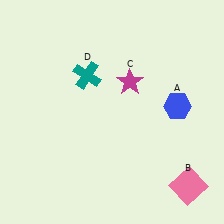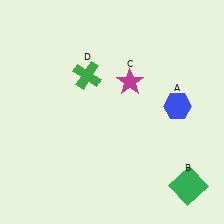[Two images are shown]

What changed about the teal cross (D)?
In Image 1, D is teal. In Image 2, it changed to green.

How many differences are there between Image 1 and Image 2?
There are 2 differences between the two images.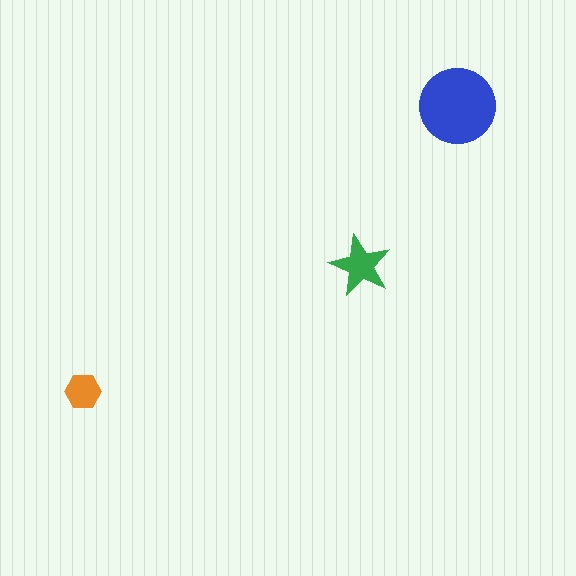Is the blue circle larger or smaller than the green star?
Larger.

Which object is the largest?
The blue circle.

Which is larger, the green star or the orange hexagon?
The green star.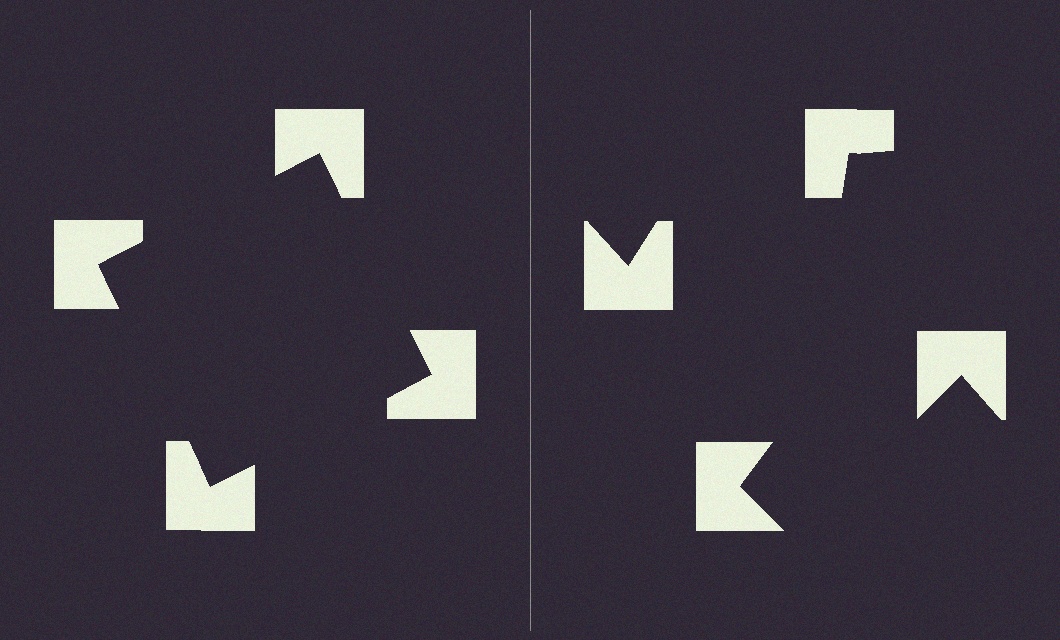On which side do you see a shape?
An illusory square appears on the left side. On the right side the wedge cuts are rotated, so no coherent shape forms.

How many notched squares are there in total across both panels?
8 — 4 on each side.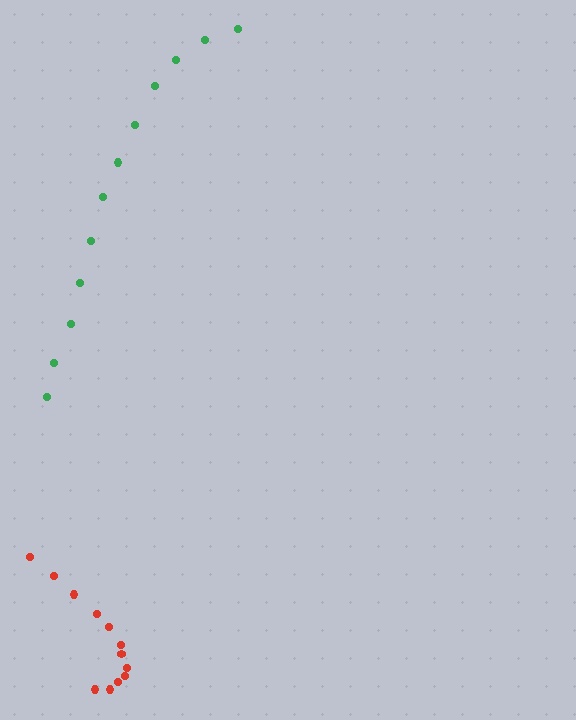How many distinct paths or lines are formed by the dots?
There are 2 distinct paths.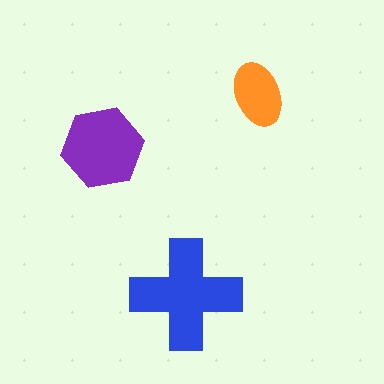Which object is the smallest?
The orange ellipse.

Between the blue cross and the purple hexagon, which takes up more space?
The blue cross.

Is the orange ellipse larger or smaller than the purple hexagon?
Smaller.